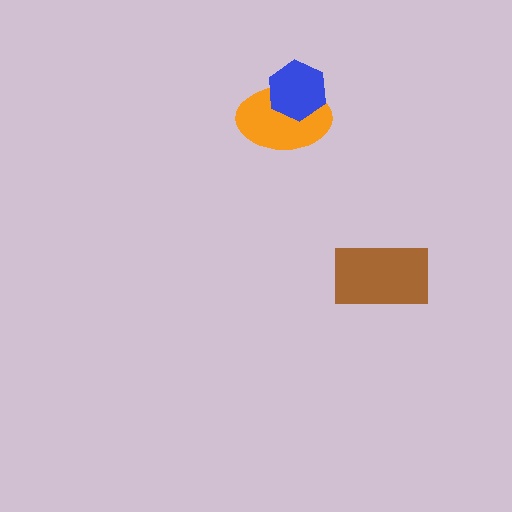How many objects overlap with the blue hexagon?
1 object overlaps with the blue hexagon.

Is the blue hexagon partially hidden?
No, no other shape covers it.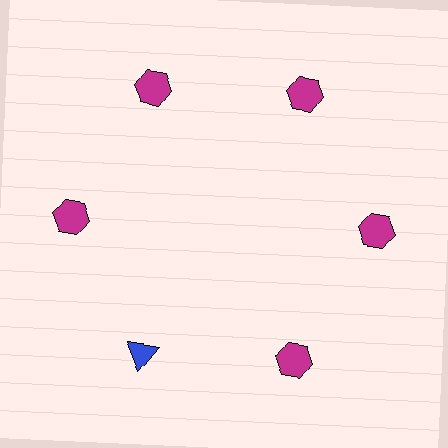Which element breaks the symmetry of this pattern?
The blue triangle at roughly the 7 o'clock position breaks the symmetry. All other shapes are magenta hexagons.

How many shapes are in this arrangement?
There are 6 shapes arranged in a ring pattern.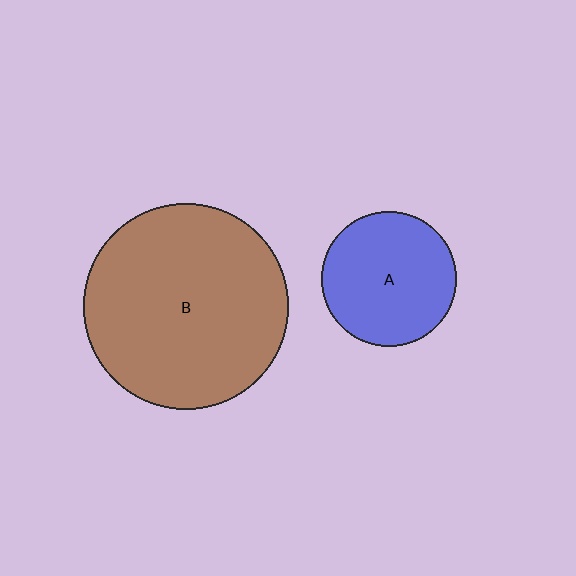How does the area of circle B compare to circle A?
Approximately 2.3 times.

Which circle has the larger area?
Circle B (brown).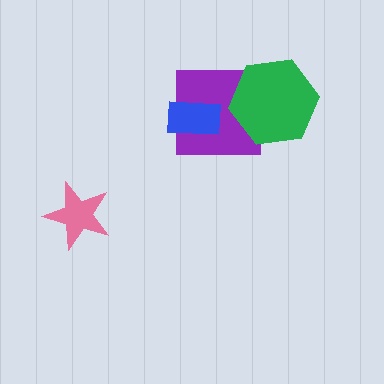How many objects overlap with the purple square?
2 objects overlap with the purple square.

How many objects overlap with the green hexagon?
1 object overlaps with the green hexagon.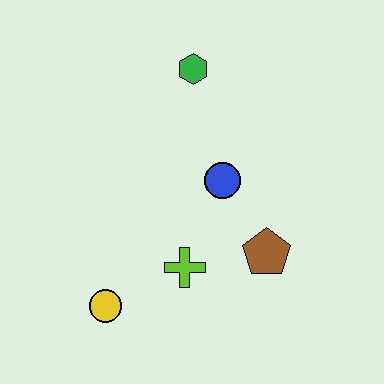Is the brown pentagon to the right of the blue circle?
Yes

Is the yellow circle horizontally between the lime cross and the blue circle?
No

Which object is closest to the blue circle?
The brown pentagon is closest to the blue circle.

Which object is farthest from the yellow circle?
The green hexagon is farthest from the yellow circle.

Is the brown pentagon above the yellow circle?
Yes